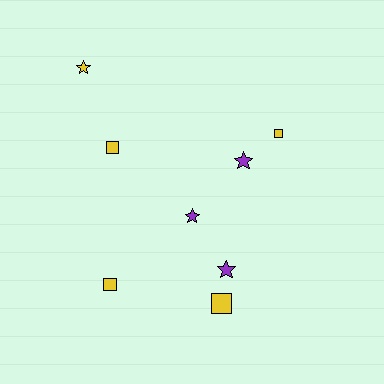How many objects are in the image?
There are 8 objects.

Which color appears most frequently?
Yellow, with 5 objects.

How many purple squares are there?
There are no purple squares.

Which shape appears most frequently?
Square, with 4 objects.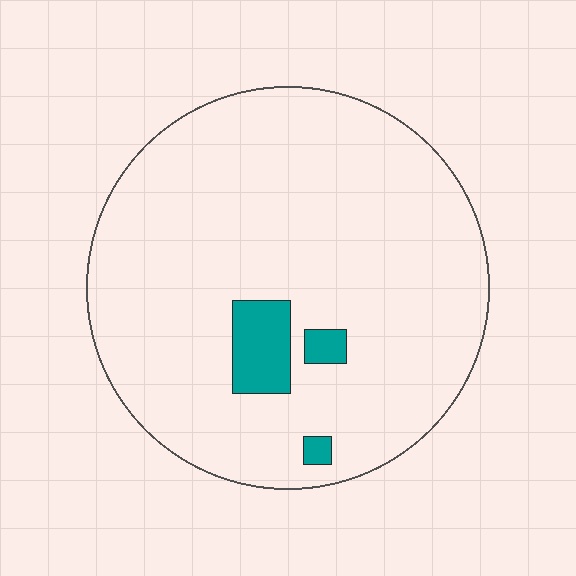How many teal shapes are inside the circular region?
3.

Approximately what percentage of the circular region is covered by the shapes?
Approximately 5%.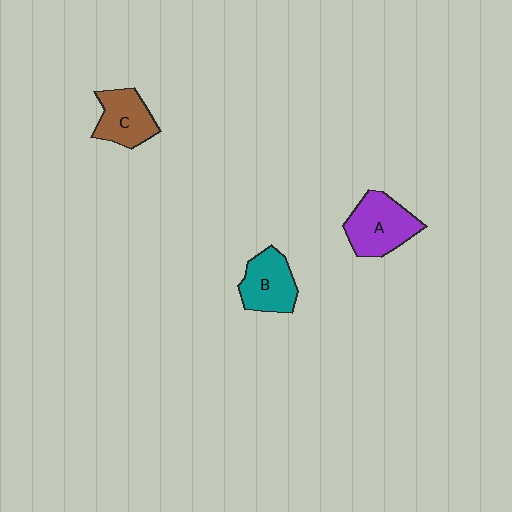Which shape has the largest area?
Shape A (purple).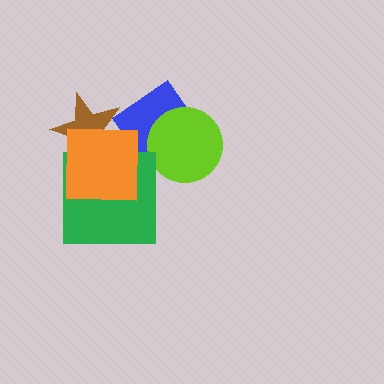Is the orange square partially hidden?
No, no other shape covers it.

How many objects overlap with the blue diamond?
3 objects overlap with the blue diamond.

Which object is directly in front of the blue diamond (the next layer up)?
The lime circle is directly in front of the blue diamond.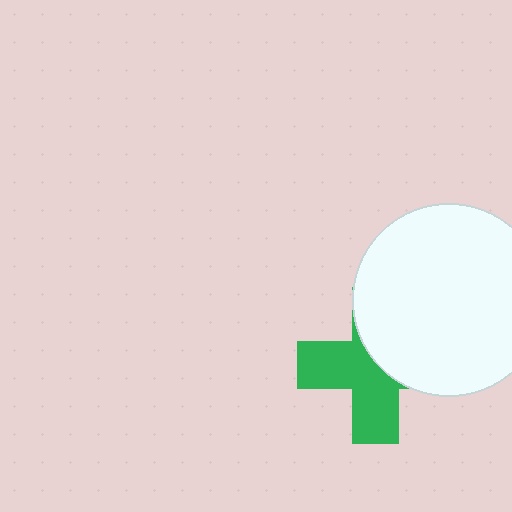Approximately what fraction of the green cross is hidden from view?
Roughly 47% of the green cross is hidden behind the white circle.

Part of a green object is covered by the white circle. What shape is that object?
It is a cross.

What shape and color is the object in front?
The object in front is a white circle.